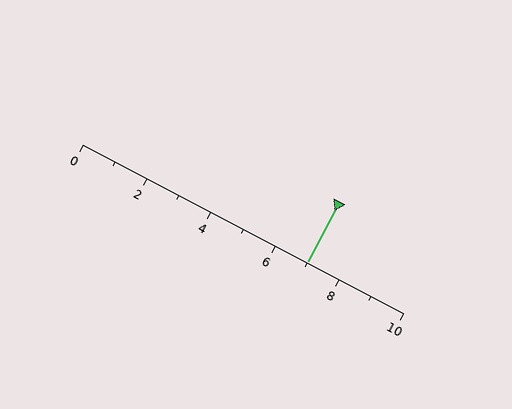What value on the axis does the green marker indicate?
The marker indicates approximately 7.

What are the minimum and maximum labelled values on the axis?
The axis runs from 0 to 10.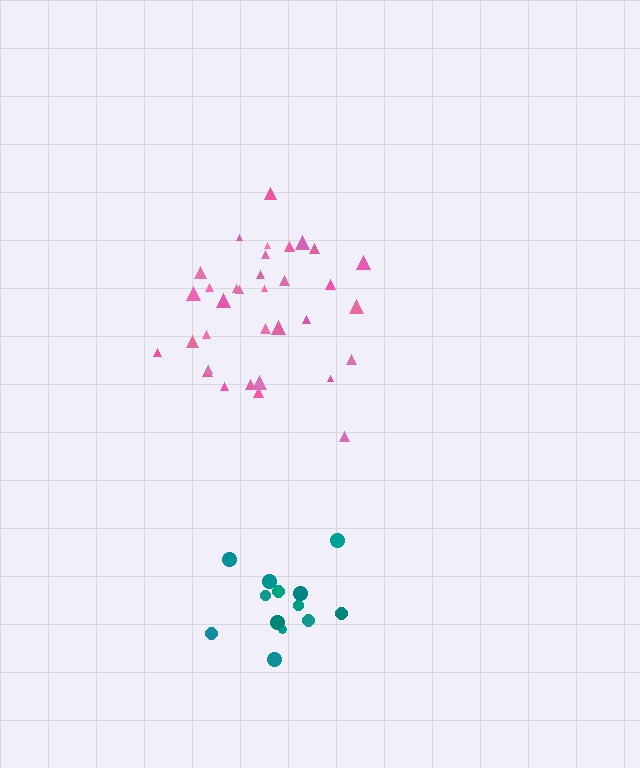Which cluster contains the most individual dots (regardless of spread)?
Pink (34).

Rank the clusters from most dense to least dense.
teal, pink.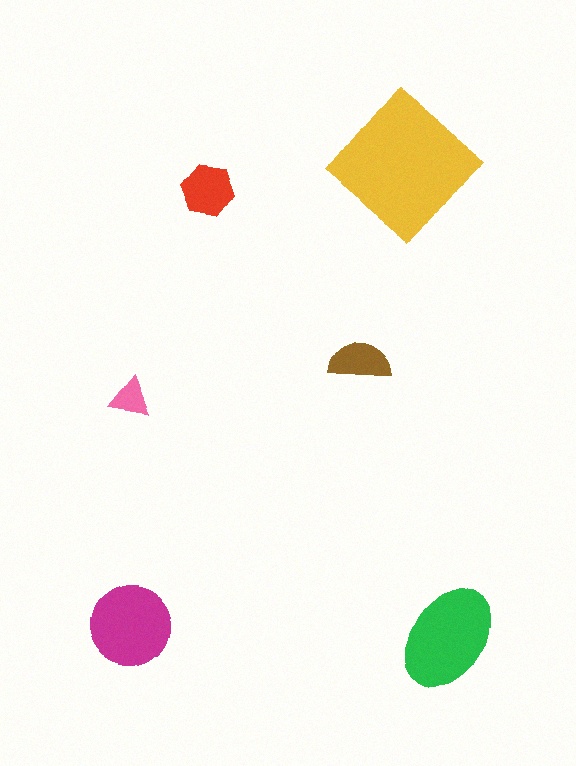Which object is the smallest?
The pink triangle.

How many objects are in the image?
There are 6 objects in the image.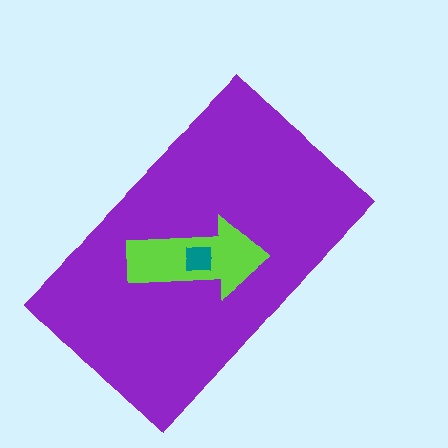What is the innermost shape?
The teal square.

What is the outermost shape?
The purple rectangle.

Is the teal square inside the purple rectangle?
Yes.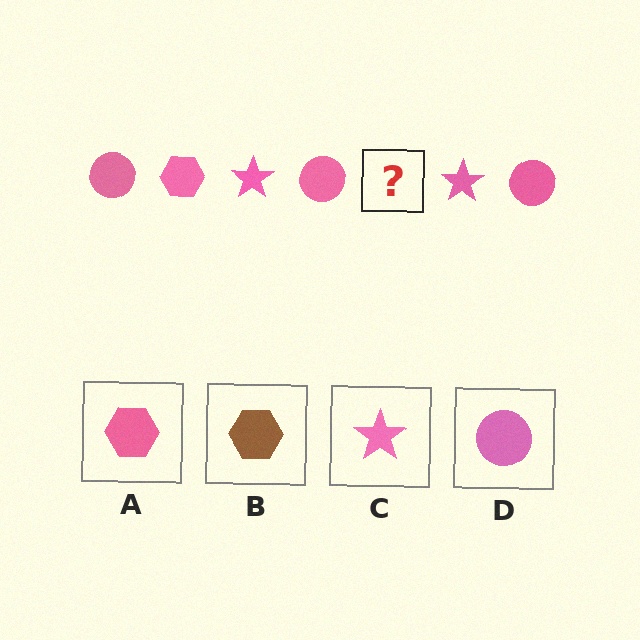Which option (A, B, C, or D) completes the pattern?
A.